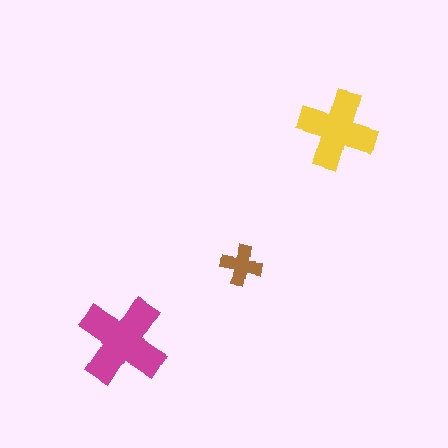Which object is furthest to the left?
The magenta cross is leftmost.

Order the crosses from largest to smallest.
the magenta one, the yellow one, the brown one.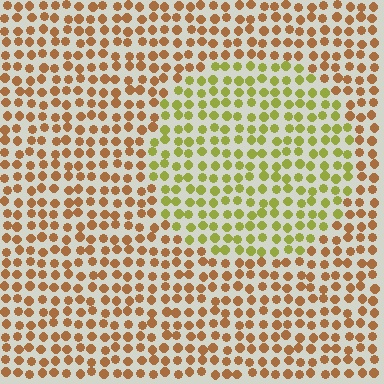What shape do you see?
I see a circle.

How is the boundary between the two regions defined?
The boundary is defined purely by a slight shift in hue (about 46 degrees). Spacing, size, and orientation are identical on both sides.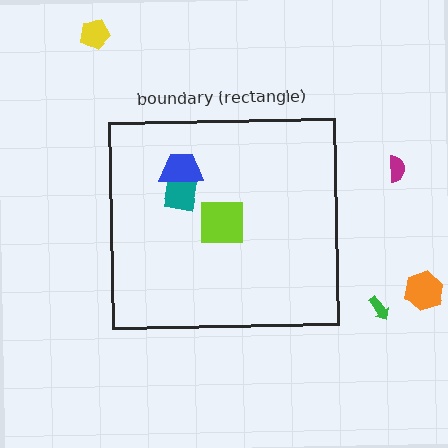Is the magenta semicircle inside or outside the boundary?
Outside.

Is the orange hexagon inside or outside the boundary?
Outside.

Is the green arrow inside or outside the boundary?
Outside.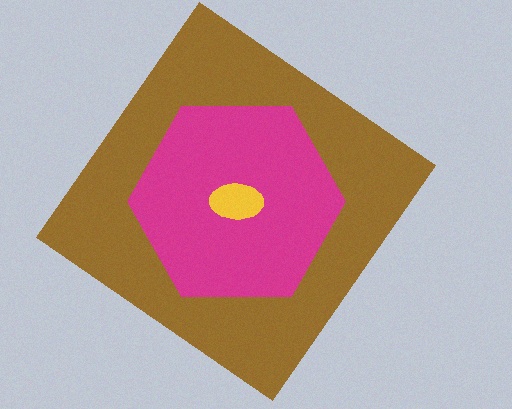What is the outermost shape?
The brown diamond.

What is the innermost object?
The yellow ellipse.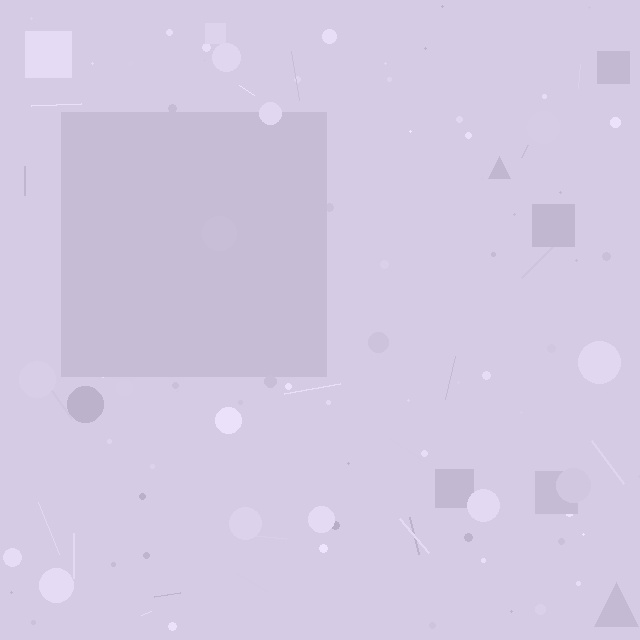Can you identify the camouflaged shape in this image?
The camouflaged shape is a square.